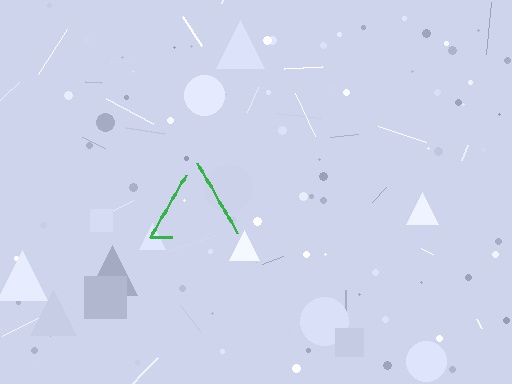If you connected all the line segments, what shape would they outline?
They would outline a triangle.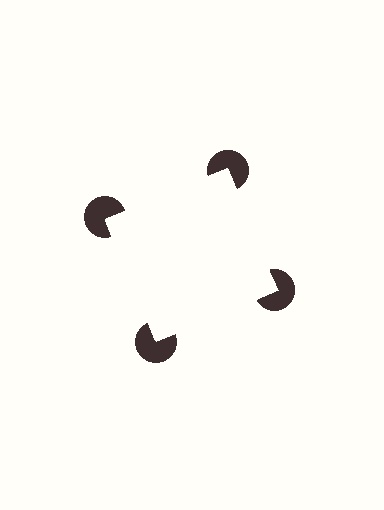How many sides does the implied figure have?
4 sides.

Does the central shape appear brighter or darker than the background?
It typically appears slightly brighter than the background, even though no actual brightness change is drawn.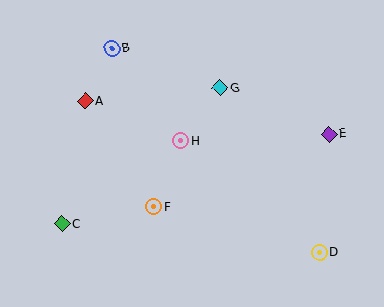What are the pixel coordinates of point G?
Point G is at (220, 88).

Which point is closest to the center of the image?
Point H at (181, 141) is closest to the center.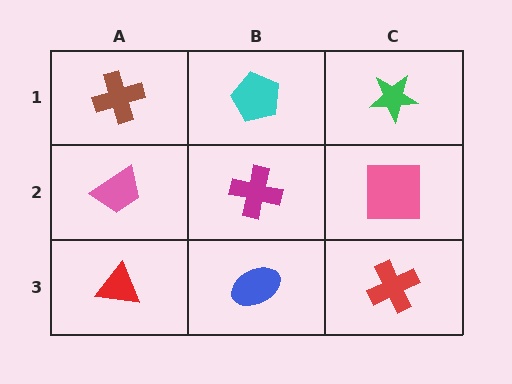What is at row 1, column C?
A green star.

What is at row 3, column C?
A red cross.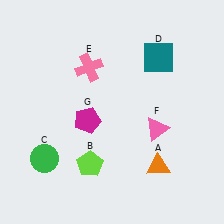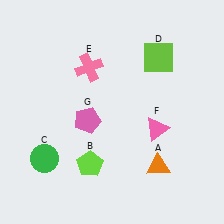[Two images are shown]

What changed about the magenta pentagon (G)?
In Image 1, G is magenta. In Image 2, it changed to pink.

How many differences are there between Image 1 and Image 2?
There are 2 differences between the two images.